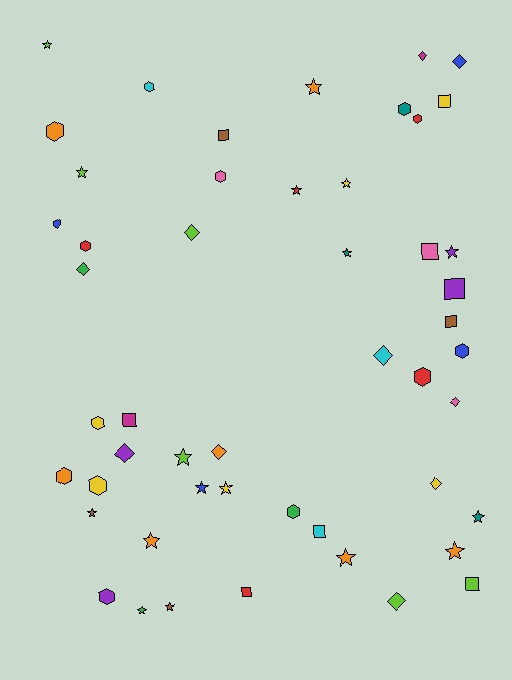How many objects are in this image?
There are 50 objects.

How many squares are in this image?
There are 9 squares.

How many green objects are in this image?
There are 3 green objects.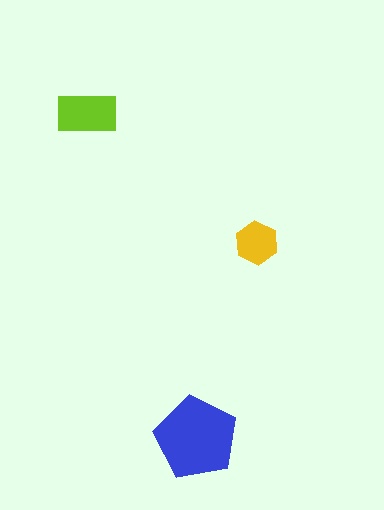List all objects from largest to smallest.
The blue pentagon, the lime rectangle, the yellow hexagon.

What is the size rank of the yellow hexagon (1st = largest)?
3rd.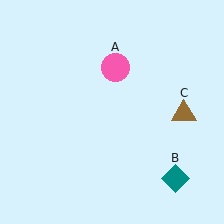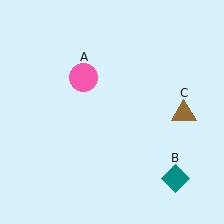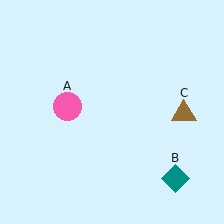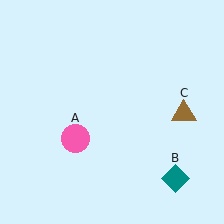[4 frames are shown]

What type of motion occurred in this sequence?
The pink circle (object A) rotated counterclockwise around the center of the scene.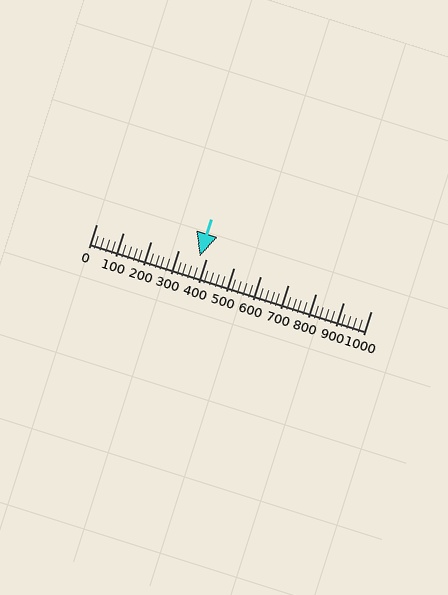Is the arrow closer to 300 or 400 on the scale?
The arrow is closer to 400.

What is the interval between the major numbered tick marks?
The major tick marks are spaced 100 units apart.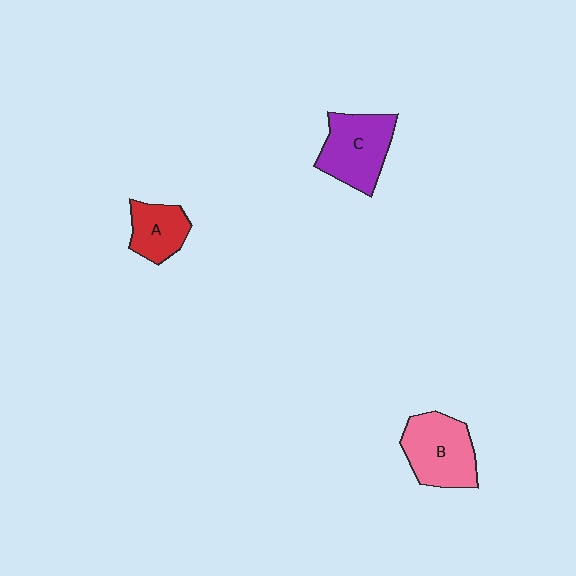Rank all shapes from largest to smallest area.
From largest to smallest: B (pink), C (purple), A (red).